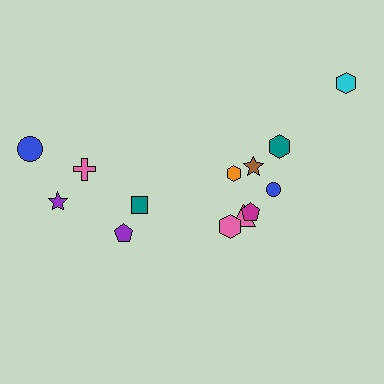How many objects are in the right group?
There are 8 objects.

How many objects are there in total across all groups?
There are 13 objects.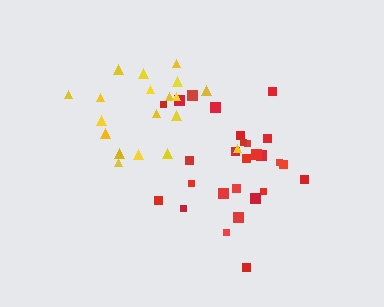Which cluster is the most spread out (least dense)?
Yellow.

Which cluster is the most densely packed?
Red.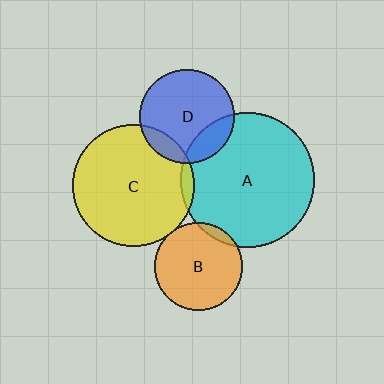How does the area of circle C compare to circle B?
Approximately 1.9 times.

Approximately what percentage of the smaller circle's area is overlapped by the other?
Approximately 20%.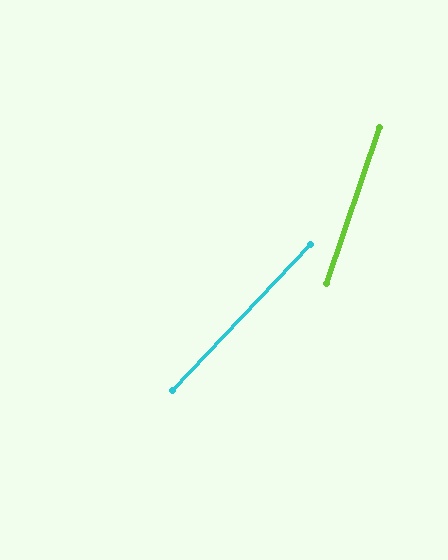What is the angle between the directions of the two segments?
Approximately 25 degrees.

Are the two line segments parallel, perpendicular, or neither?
Neither parallel nor perpendicular — they differ by about 25°.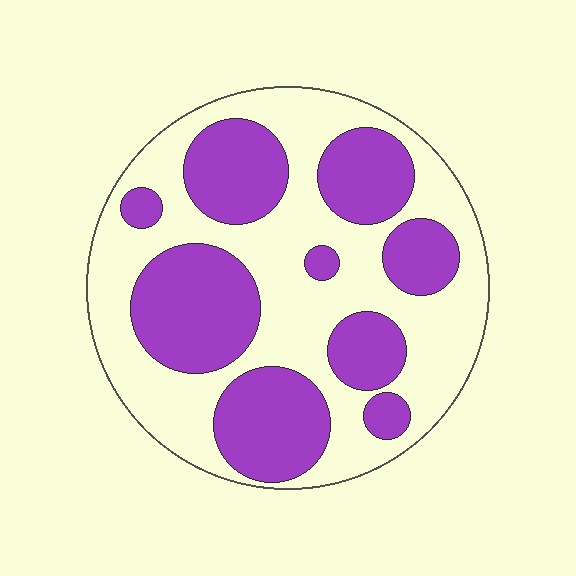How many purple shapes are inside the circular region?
9.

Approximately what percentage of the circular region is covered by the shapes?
Approximately 45%.